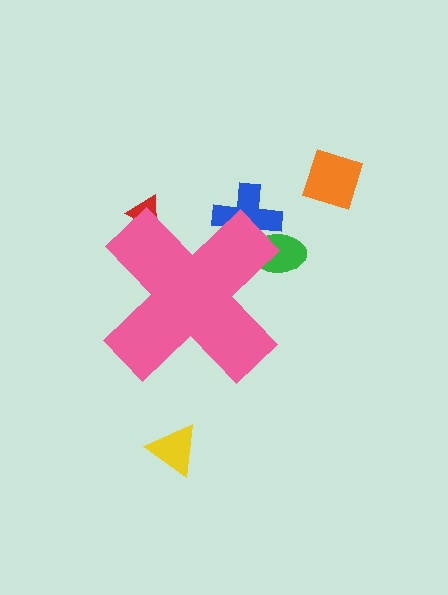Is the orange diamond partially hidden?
No, the orange diamond is fully visible.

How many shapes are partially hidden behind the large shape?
3 shapes are partially hidden.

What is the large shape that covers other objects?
A pink cross.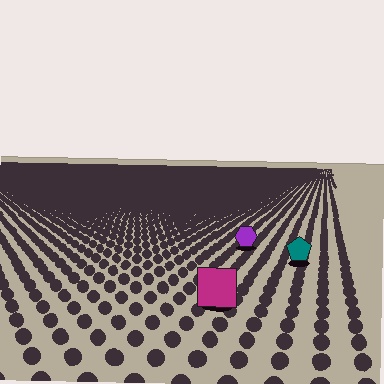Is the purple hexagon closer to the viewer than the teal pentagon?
No. The teal pentagon is closer — you can tell from the texture gradient: the ground texture is coarser near it.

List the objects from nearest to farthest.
From nearest to farthest: the magenta square, the teal pentagon, the purple hexagon.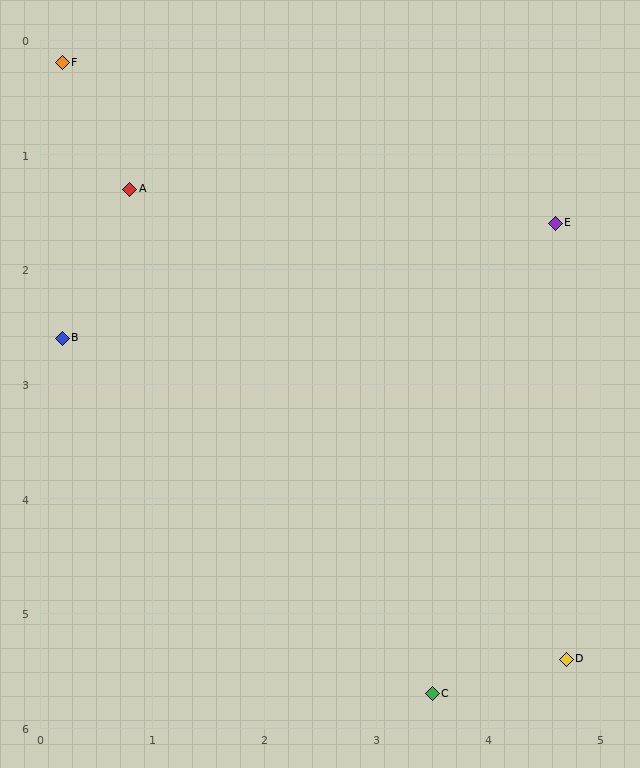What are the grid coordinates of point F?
Point F is at approximately (0.2, 0.2).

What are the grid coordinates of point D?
Point D is at approximately (4.7, 5.4).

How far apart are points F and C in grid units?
Points F and C are about 6.4 grid units apart.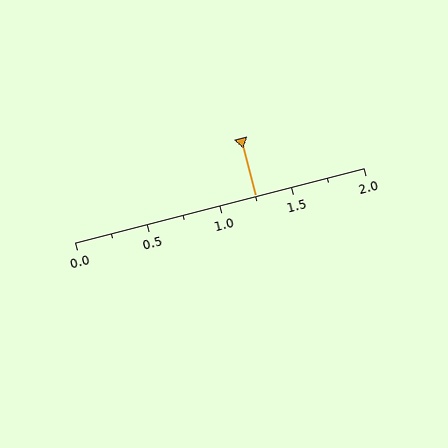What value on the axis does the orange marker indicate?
The marker indicates approximately 1.25.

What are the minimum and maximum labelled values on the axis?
The axis runs from 0.0 to 2.0.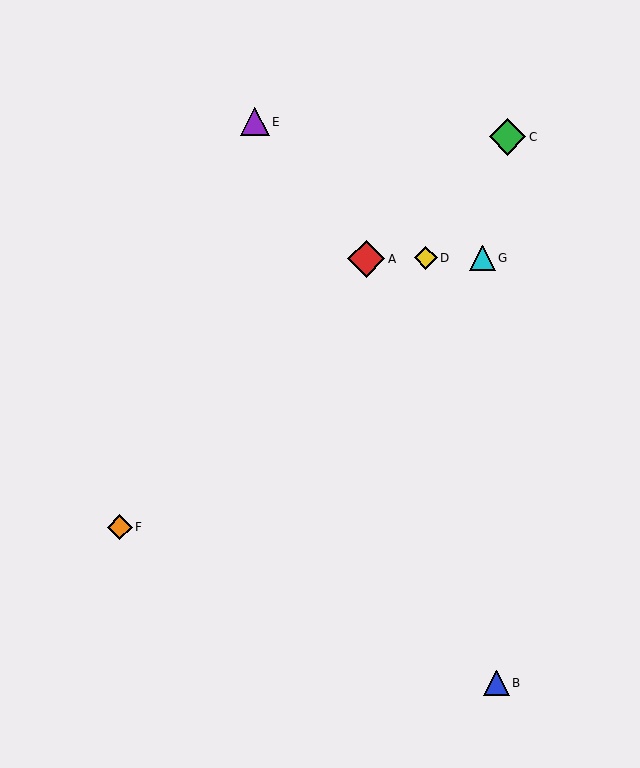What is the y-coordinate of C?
Object C is at y≈137.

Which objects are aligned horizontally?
Objects A, D, G are aligned horizontally.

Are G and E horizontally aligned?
No, G is at y≈258 and E is at y≈122.